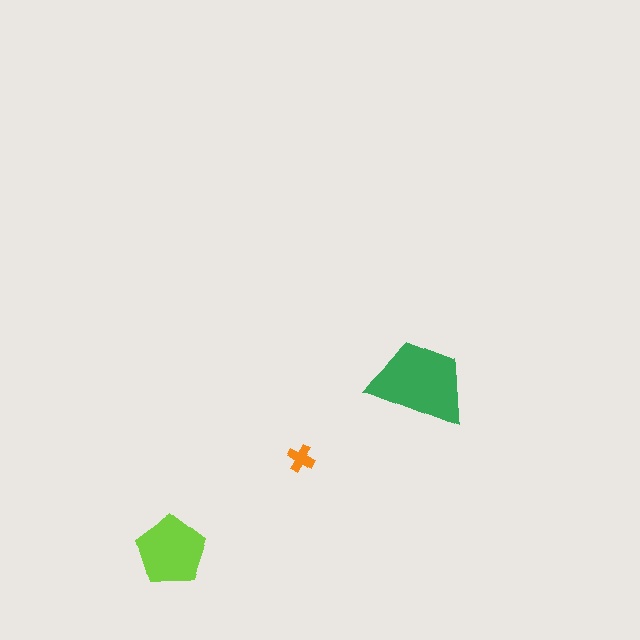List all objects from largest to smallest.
The green trapezoid, the lime pentagon, the orange cross.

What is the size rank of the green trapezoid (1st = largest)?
1st.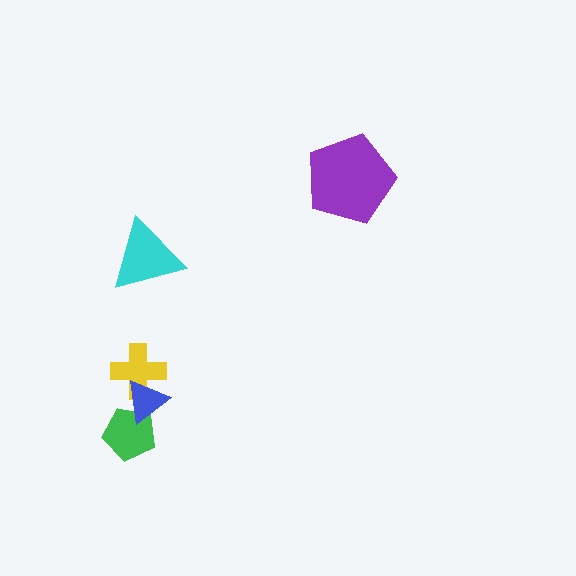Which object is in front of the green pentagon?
The blue triangle is in front of the green pentagon.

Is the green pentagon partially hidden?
Yes, it is partially covered by another shape.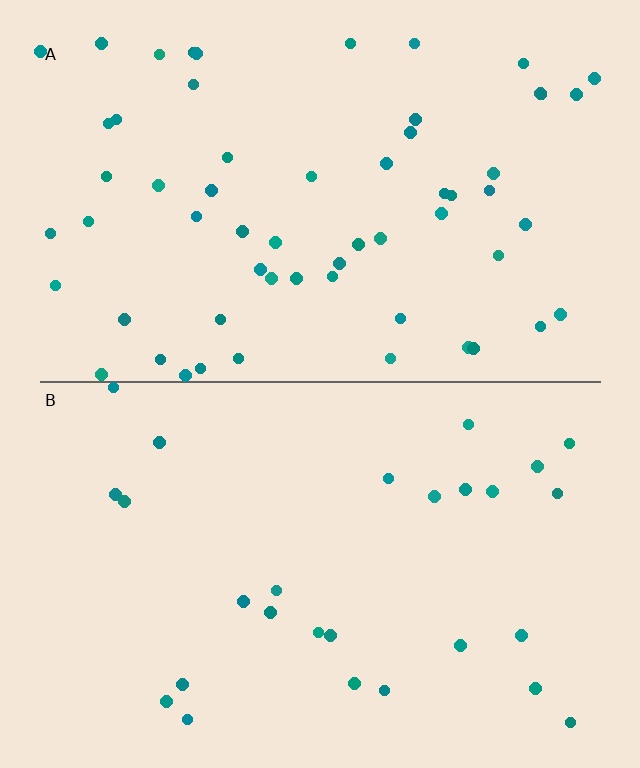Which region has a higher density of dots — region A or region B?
A (the top).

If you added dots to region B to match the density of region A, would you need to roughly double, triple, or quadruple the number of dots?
Approximately double.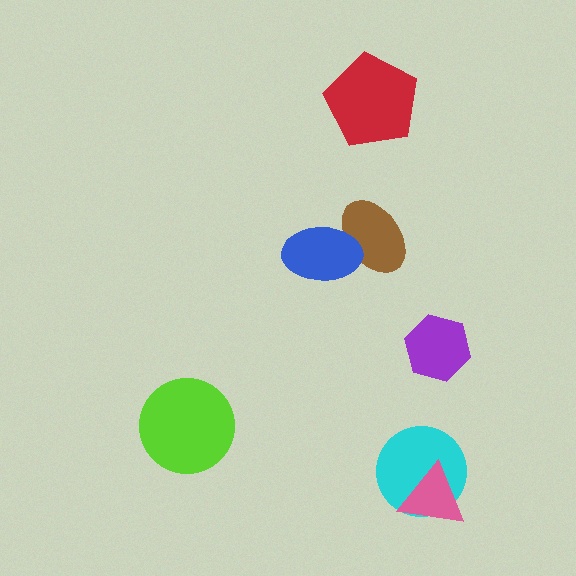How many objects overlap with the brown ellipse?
1 object overlaps with the brown ellipse.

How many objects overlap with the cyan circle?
1 object overlaps with the cyan circle.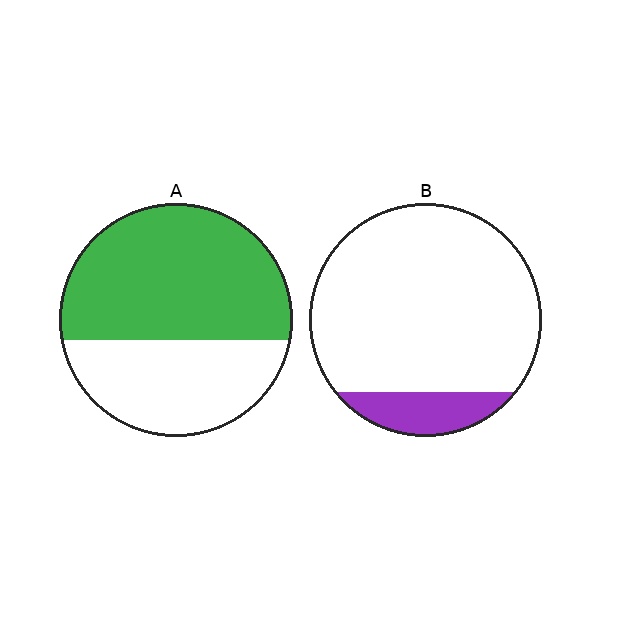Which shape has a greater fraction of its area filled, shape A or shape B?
Shape A.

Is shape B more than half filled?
No.